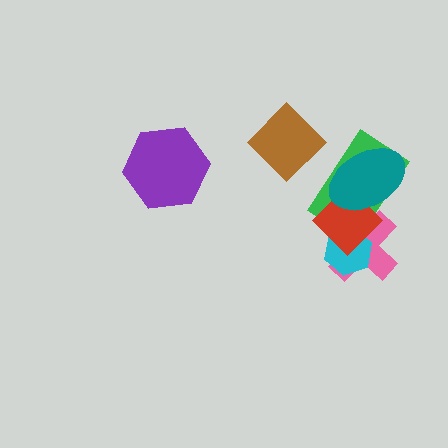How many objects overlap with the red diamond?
4 objects overlap with the red diamond.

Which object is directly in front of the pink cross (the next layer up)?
The green rectangle is directly in front of the pink cross.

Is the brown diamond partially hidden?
No, no other shape covers it.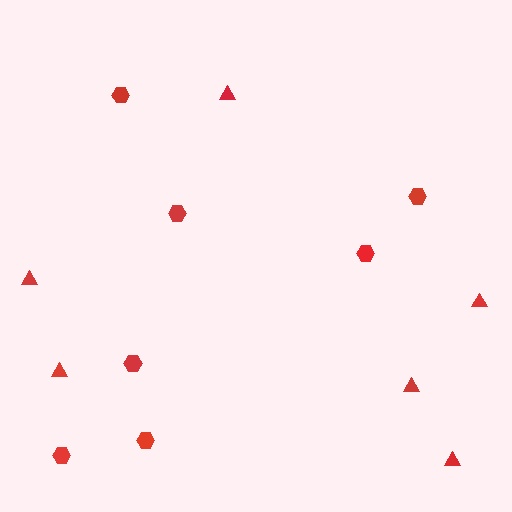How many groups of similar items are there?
There are 2 groups: one group of triangles (6) and one group of hexagons (7).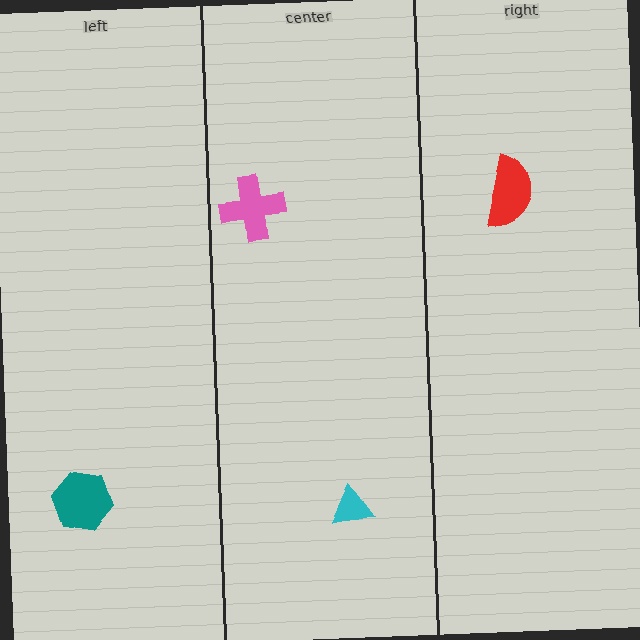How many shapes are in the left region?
1.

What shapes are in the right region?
The red semicircle.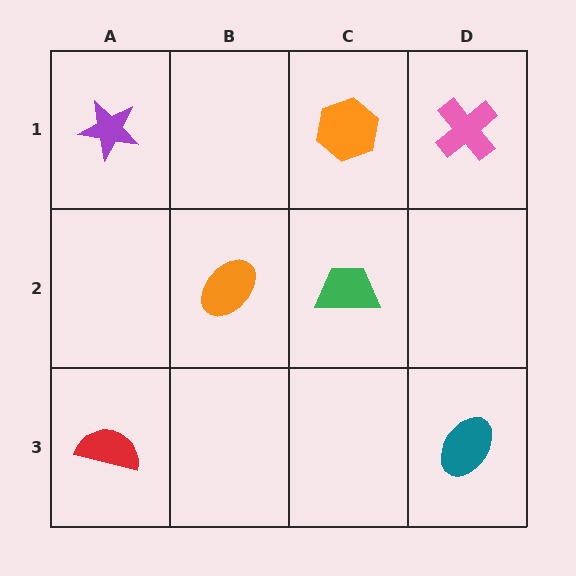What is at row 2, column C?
A green trapezoid.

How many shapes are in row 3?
2 shapes.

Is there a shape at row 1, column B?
No, that cell is empty.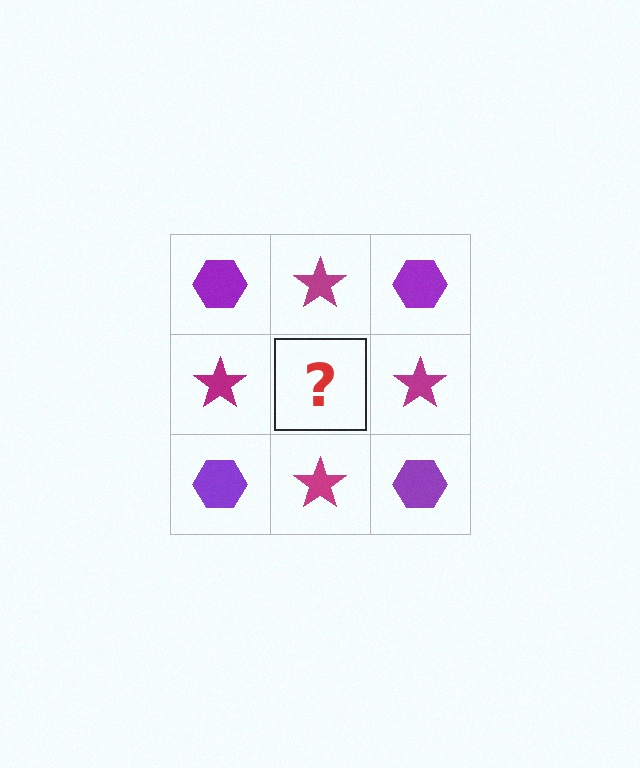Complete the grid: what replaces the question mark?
The question mark should be replaced with a purple hexagon.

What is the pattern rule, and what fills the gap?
The rule is that it alternates purple hexagon and magenta star in a checkerboard pattern. The gap should be filled with a purple hexagon.